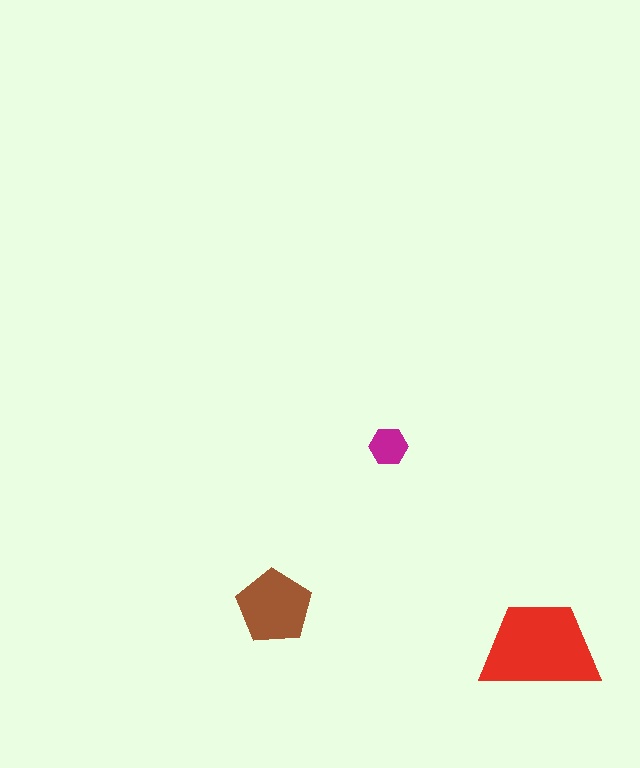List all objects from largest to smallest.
The red trapezoid, the brown pentagon, the magenta hexagon.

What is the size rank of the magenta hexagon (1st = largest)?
3rd.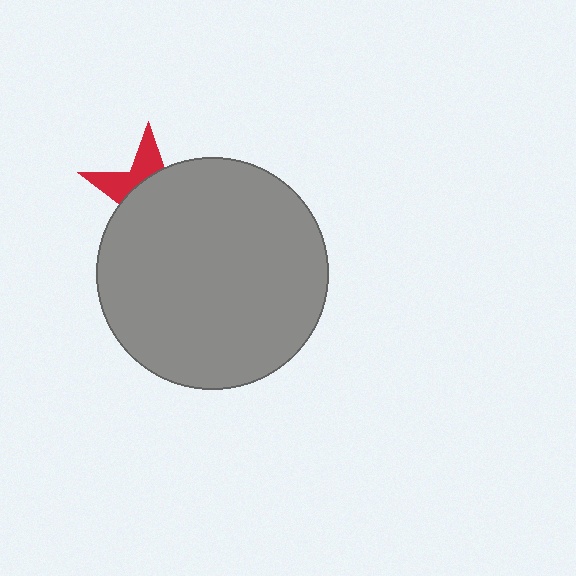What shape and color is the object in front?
The object in front is a gray circle.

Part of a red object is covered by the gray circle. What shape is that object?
It is a star.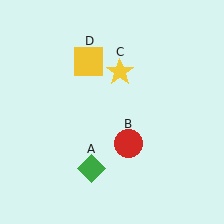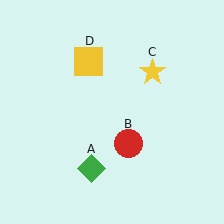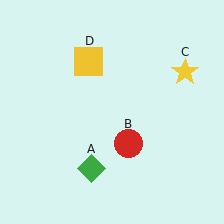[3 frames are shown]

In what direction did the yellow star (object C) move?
The yellow star (object C) moved right.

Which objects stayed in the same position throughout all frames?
Green diamond (object A) and red circle (object B) and yellow square (object D) remained stationary.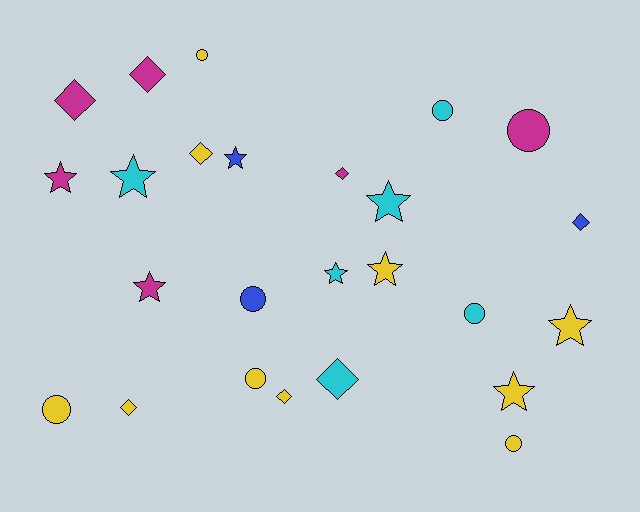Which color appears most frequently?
Yellow, with 10 objects.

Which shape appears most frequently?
Star, with 9 objects.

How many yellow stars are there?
There are 3 yellow stars.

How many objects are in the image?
There are 25 objects.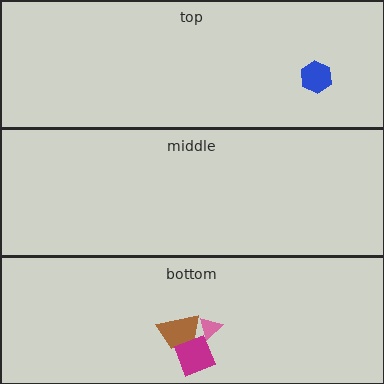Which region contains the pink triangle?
The bottom region.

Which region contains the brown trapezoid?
The bottom region.